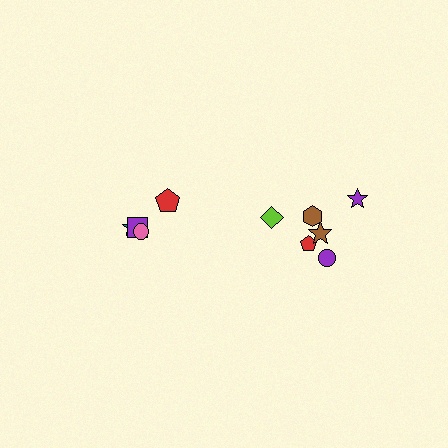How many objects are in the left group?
There are 4 objects.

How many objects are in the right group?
There are 6 objects.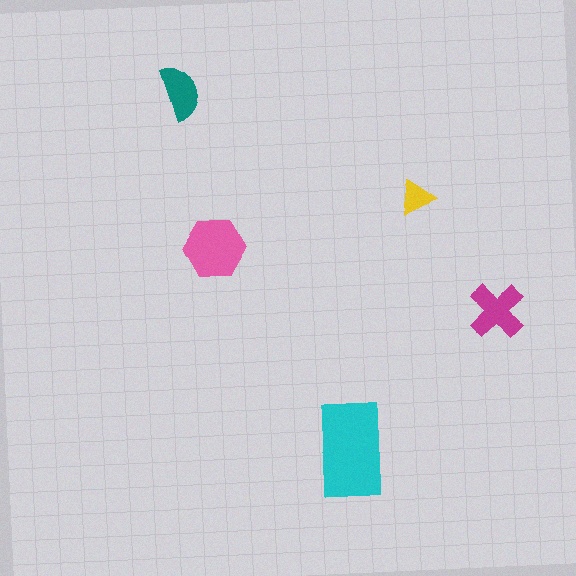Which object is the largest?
The cyan rectangle.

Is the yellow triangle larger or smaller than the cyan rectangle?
Smaller.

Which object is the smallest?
The yellow triangle.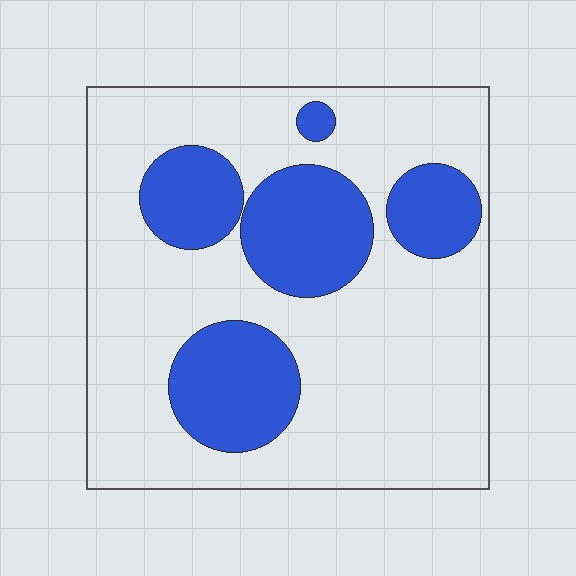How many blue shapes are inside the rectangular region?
5.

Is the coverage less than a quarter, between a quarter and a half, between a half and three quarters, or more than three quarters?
Between a quarter and a half.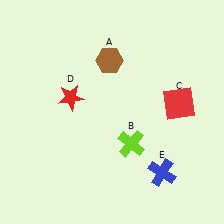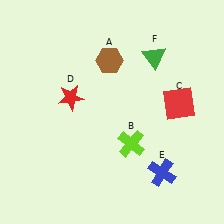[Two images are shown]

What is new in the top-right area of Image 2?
A green triangle (F) was added in the top-right area of Image 2.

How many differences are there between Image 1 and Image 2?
There is 1 difference between the two images.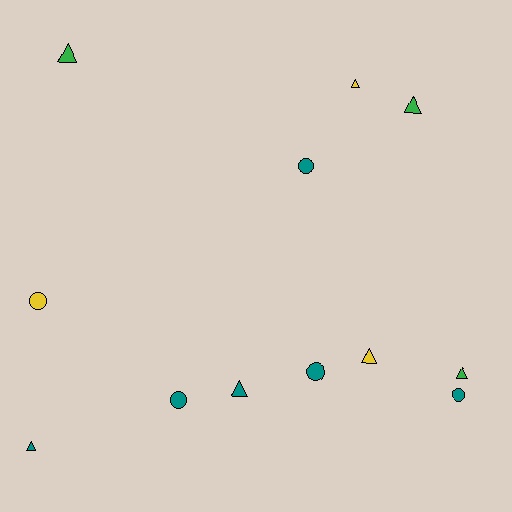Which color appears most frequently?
Teal, with 6 objects.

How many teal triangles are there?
There are 2 teal triangles.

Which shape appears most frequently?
Triangle, with 7 objects.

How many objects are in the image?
There are 12 objects.